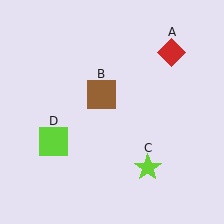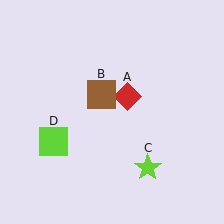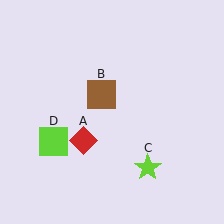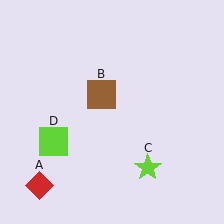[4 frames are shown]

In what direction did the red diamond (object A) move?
The red diamond (object A) moved down and to the left.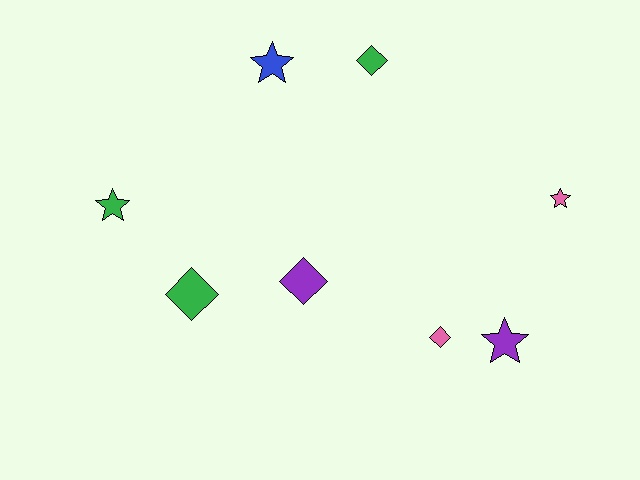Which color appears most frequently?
Green, with 3 objects.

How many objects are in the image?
There are 8 objects.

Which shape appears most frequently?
Diamond, with 4 objects.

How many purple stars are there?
There is 1 purple star.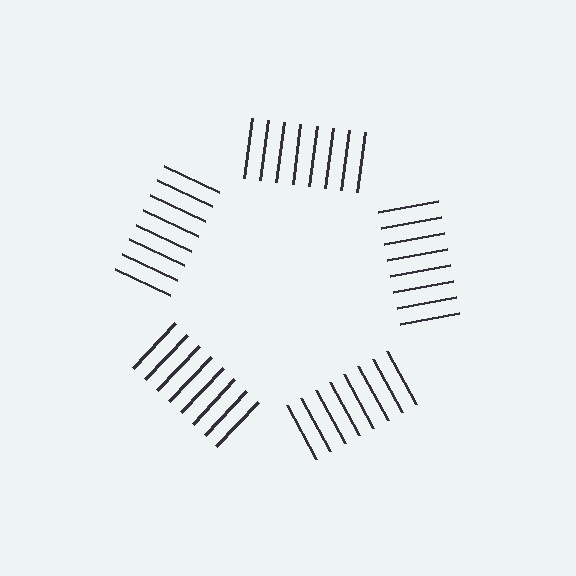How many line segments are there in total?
40 — 8 along each of the 5 edges.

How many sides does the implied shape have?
5 sides — the line-ends trace a pentagon.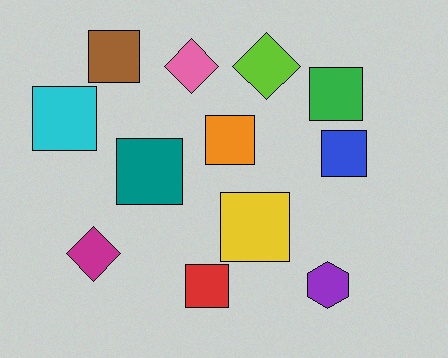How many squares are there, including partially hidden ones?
There are 8 squares.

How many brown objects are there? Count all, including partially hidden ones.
There is 1 brown object.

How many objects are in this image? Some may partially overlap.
There are 12 objects.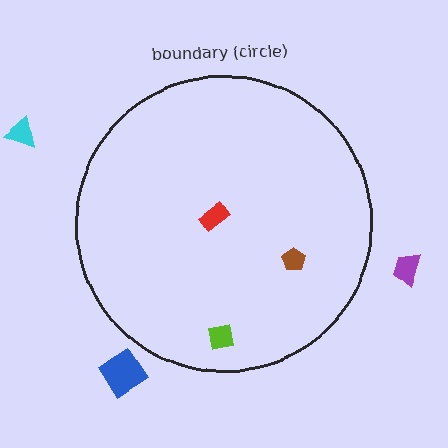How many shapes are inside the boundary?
3 inside, 3 outside.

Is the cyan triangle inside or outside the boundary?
Outside.